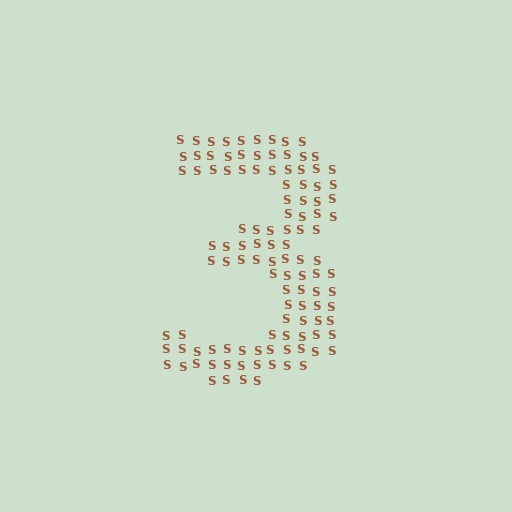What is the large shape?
The large shape is the digit 3.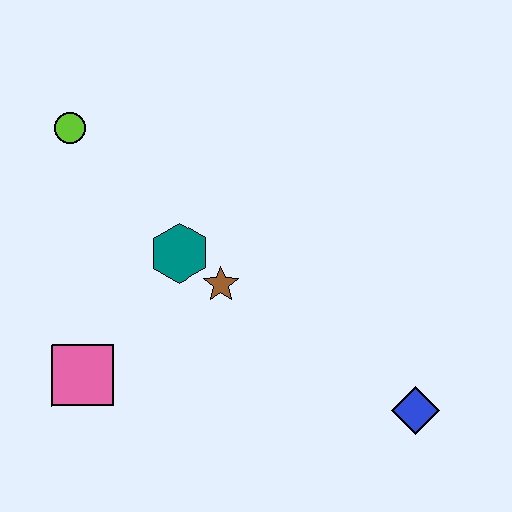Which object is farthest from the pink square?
The blue diamond is farthest from the pink square.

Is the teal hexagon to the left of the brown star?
Yes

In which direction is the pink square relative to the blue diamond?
The pink square is to the left of the blue diamond.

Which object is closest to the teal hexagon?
The brown star is closest to the teal hexagon.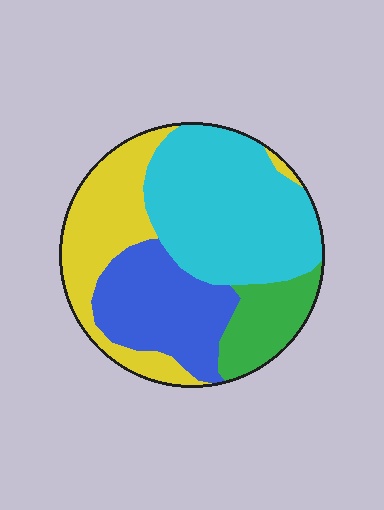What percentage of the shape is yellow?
Yellow takes up about one quarter (1/4) of the shape.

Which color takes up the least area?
Green, at roughly 15%.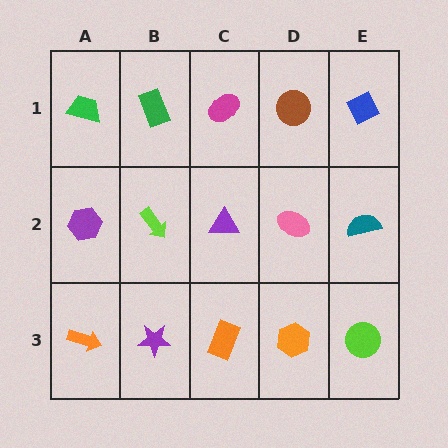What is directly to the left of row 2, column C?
A lime arrow.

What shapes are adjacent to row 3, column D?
A pink ellipse (row 2, column D), an orange rectangle (row 3, column C), a lime circle (row 3, column E).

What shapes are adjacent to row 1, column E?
A teal semicircle (row 2, column E), a brown circle (row 1, column D).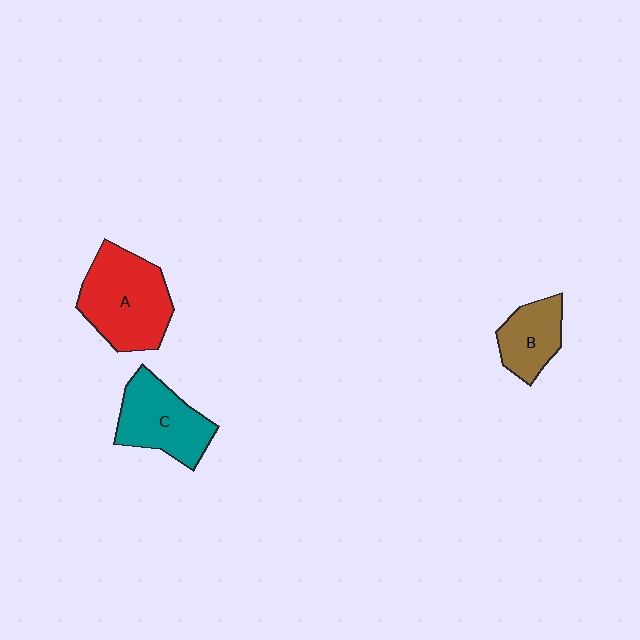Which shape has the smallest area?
Shape B (brown).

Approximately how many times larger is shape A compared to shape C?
Approximately 1.3 times.